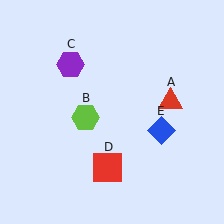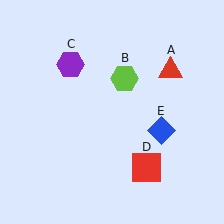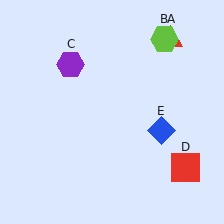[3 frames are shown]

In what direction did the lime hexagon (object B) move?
The lime hexagon (object B) moved up and to the right.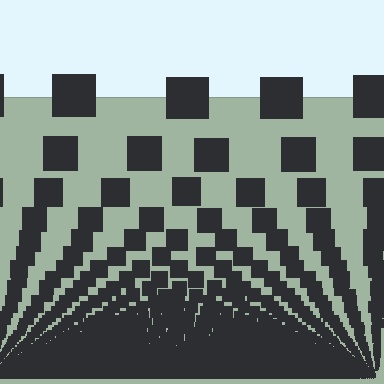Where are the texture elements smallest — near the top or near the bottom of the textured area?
Near the bottom.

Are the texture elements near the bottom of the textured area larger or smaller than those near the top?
Smaller. The gradient is inverted — elements near the bottom are smaller and denser.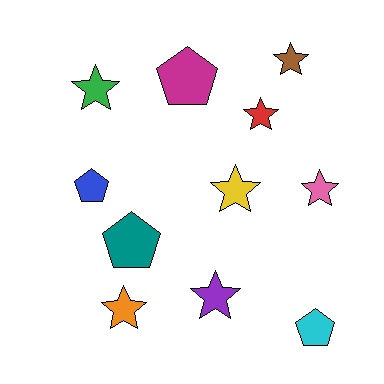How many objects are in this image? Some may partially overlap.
There are 11 objects.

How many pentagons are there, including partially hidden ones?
There are 4 pentagons.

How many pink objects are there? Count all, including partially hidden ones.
There is 1 pink object.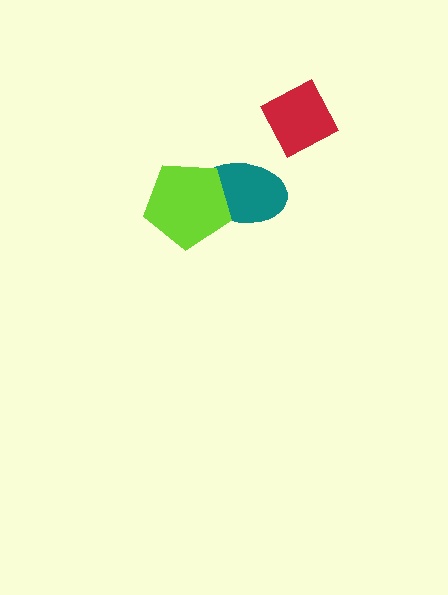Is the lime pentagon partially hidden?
No, no other shape covers it.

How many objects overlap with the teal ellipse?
1 object overlaps with the teal ellipse.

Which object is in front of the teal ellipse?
The lime pentagon is in front of the teal ellipse.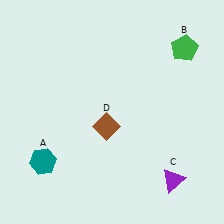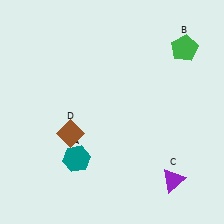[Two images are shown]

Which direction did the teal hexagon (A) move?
The teal hexagon (A) moved right.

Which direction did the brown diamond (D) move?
The brown diamond (D) moved left.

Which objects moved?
The objects that moved are: the teal hexagon (A), the brown diamond (D).